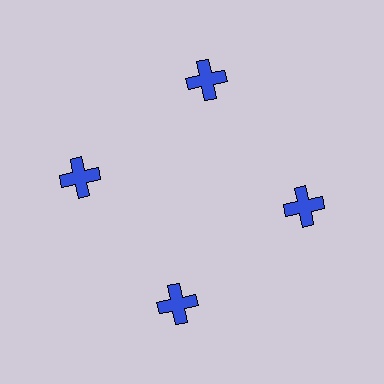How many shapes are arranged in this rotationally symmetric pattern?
There are 4 shapes, arranged in 4 groups of 1.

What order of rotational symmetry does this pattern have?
This pattern has 4-fold rotational symmetry.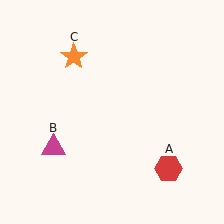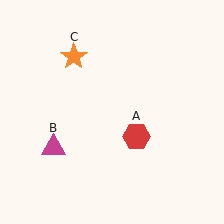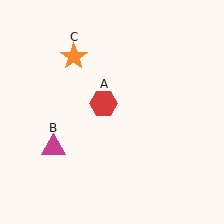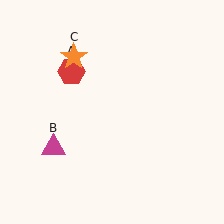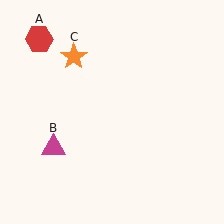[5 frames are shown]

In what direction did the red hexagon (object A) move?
The red hexagon (object A) moved up and to the left.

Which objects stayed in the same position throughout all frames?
Magenta triangle (object B) and orange star (object C) remained stationary.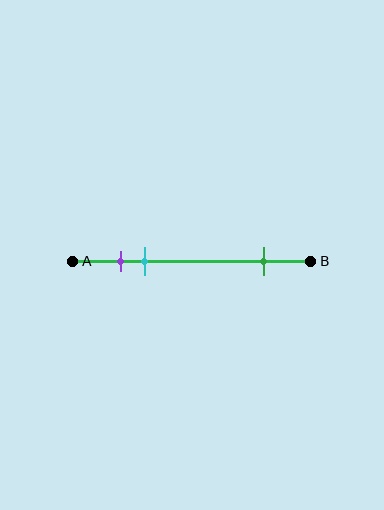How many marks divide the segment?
There are 3 marks dividing the segment.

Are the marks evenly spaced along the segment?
No, the marks are not evenly spaced.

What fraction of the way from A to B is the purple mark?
The purple mark is approximately 20% (0.2) of the way from A to B.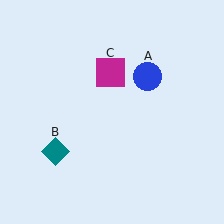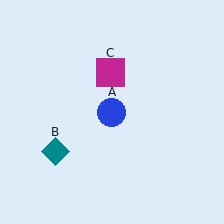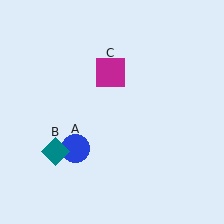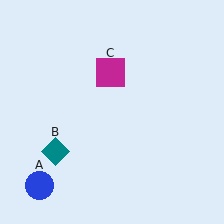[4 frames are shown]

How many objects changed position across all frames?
1 object changed position: blue circle (object A).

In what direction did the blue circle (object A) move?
The blue circle (object A) moved down and to the left.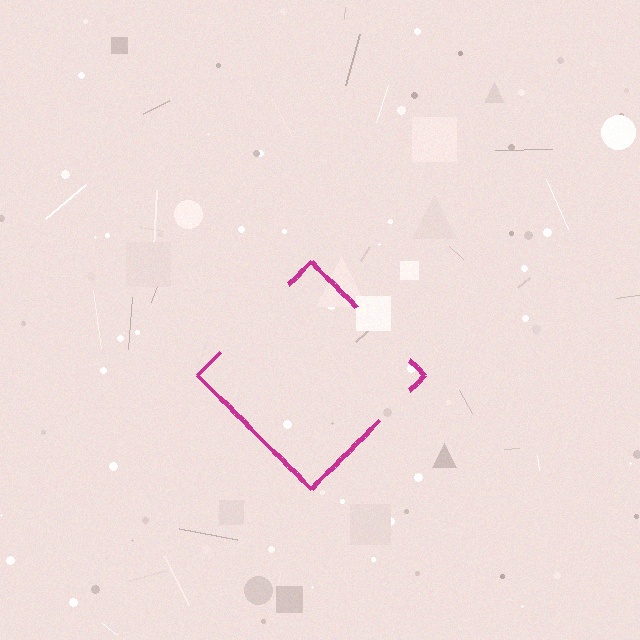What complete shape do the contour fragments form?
The contour fragments form a diamond.